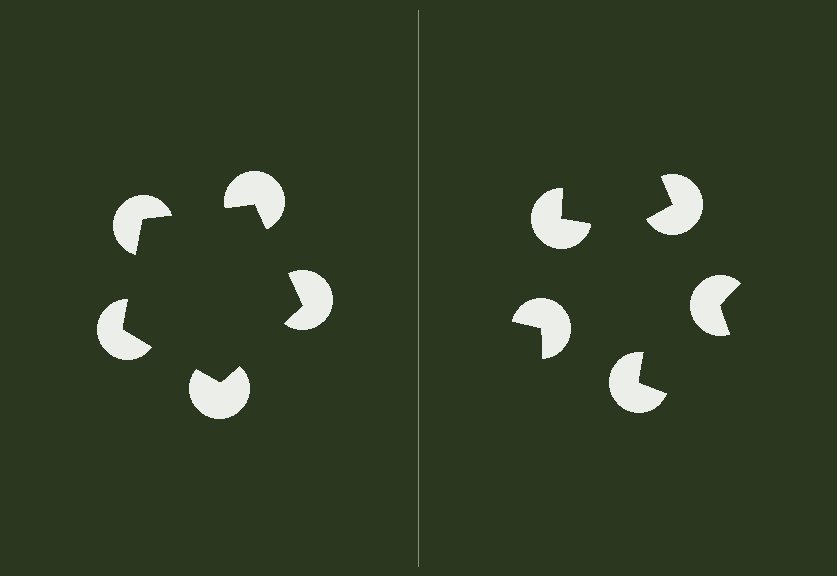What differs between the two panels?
The pac-man discs are positioned identically on both sides; only the wedge orientations differ. On the left they align to a pentagon; on the right they are misaligned.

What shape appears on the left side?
An illusory pentagon.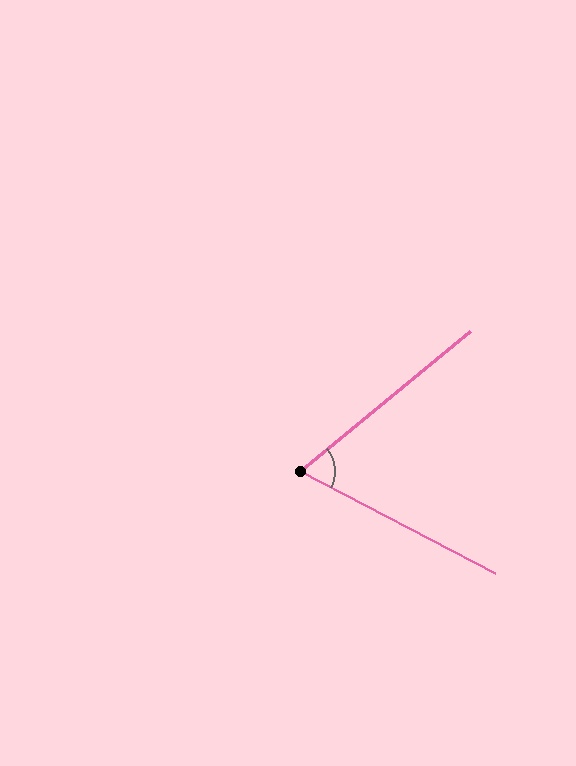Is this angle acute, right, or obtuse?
It is acute.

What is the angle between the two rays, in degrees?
Approximately 67 degrees.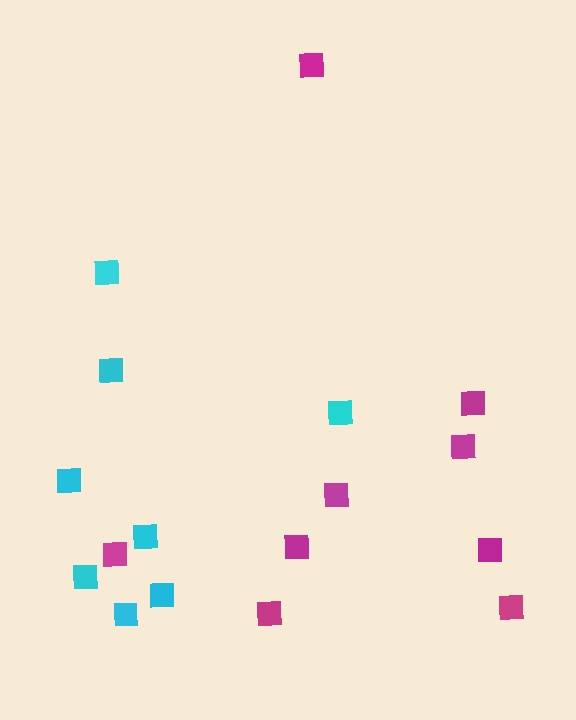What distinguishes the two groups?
There are 2 groups: one group of cyan squares (8) and one group of magenta squares (9).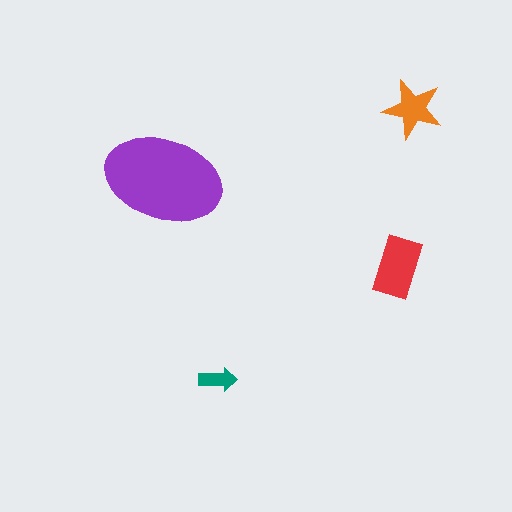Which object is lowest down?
The teal arrow is bottommost.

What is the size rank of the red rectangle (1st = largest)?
2nd.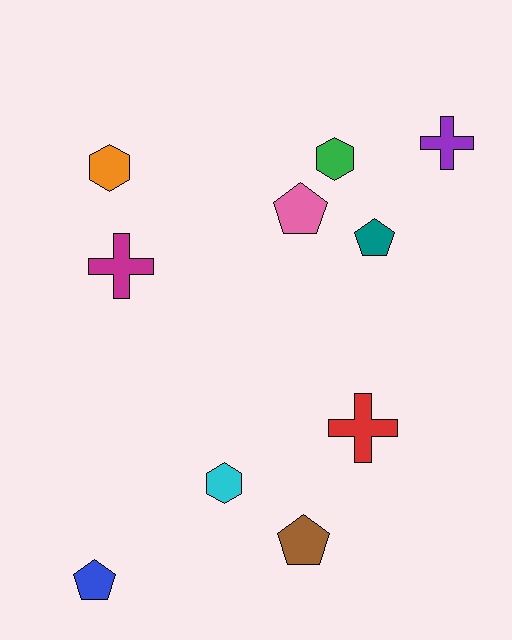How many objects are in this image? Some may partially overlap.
There are 10 objects.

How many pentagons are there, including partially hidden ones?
There are 4 pentagons.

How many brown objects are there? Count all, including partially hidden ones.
There is 1 brown object.